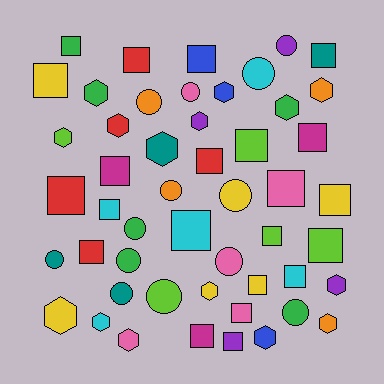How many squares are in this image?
There are 22 squares.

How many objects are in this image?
There are 50 objects.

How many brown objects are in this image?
There are no brown objects.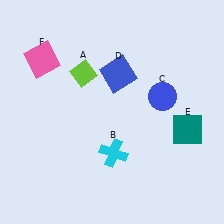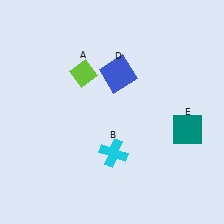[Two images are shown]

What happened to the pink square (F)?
The pink square (F) was removed in Image 2. It was in the top-left area of Image 1.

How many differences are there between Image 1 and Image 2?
There are 2 differences between the two images.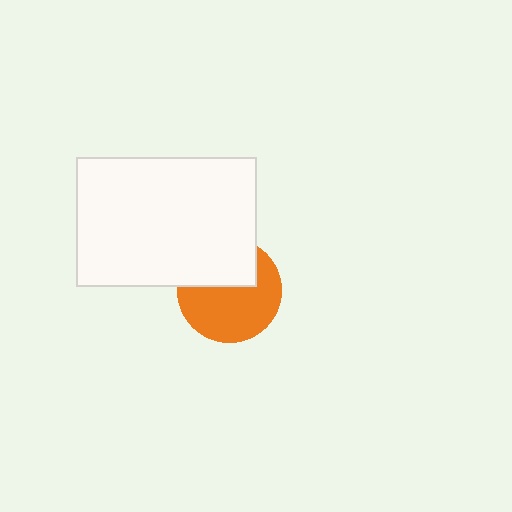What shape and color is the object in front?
The object in front is a white rectangle.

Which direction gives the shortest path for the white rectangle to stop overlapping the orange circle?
Moving up gives the shortest separation.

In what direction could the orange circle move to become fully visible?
The orange circle could move down. That would shift it out from behind the white rectangle entirely.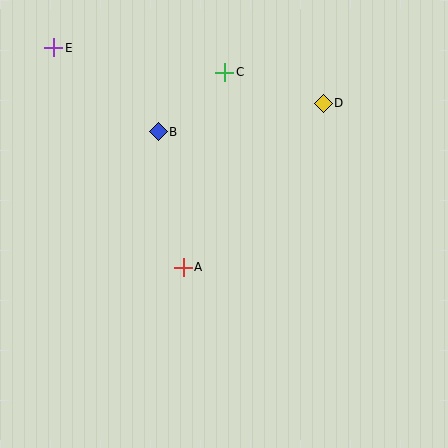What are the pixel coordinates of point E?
Point E is at (54, 48).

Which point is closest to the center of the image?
Point A at (183, 267) is closest to the center.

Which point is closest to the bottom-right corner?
Point A is closest to the bottom-right corner.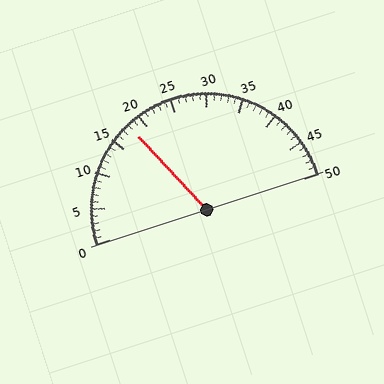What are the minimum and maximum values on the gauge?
The gauge ranges from 0 to 50.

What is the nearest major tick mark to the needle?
The nearest major tick mark is 20.